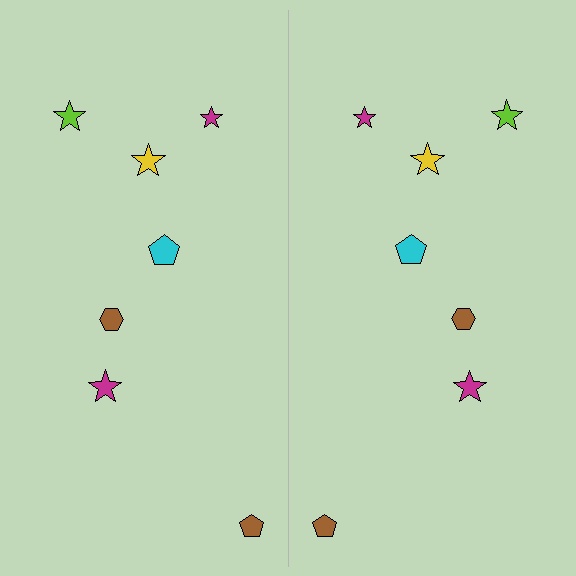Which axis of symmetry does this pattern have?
The pattern has a vertical axis of symmetry running through the center of the image.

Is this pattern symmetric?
Yes, this pattern has bilateral (reflection) symmetry.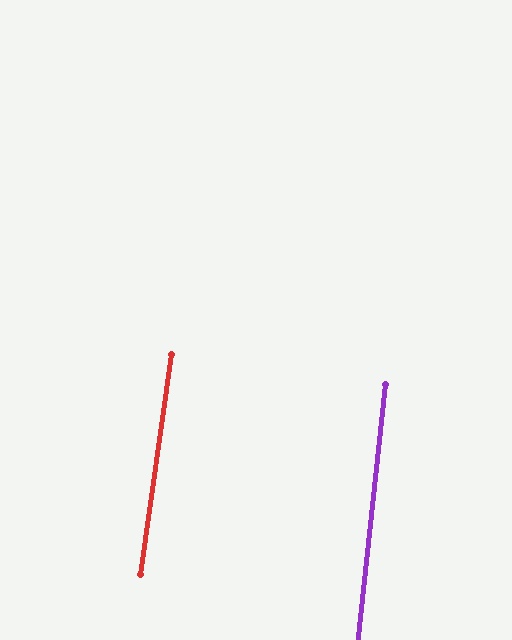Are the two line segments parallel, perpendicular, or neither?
Parallel — their directions differ by only 2.0°.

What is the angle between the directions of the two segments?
Approximately 2 degrees.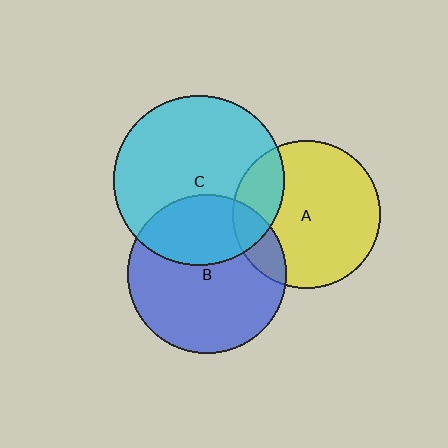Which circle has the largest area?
Circle C (cyan).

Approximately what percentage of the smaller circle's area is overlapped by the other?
Approximately 20%.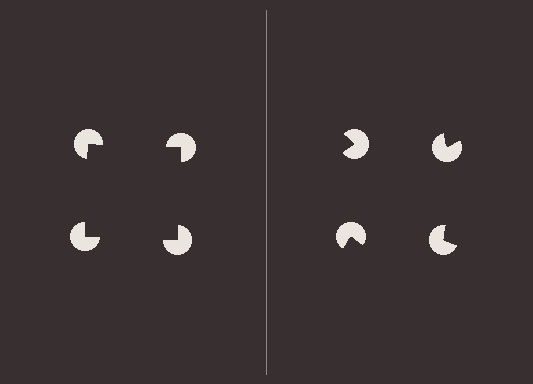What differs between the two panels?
The pac-man discs are positioned identically on both sides; only the wedge orientations differ. On the left they align to a square; on the right they are misaligned.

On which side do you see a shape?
An illusory square appears on the left side. On the right side the wedge cuts are rotated, so no coherent shape forms.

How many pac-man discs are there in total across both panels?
8 — 4 on each side.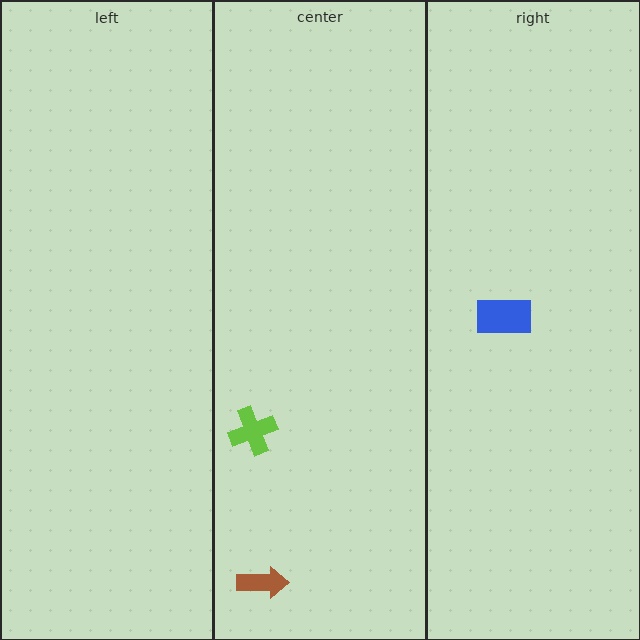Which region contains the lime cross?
The center region.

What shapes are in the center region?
The lime cross, the brown arrow.